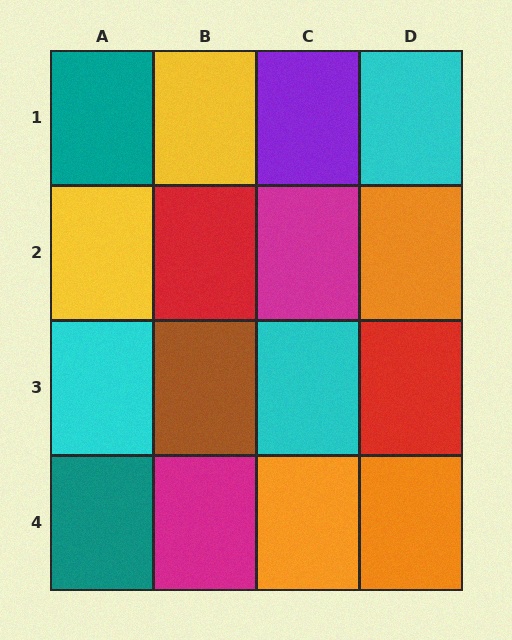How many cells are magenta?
2 cells are magenta.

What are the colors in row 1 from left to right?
Teal, yellow, purple, cyan.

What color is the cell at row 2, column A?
Yellow.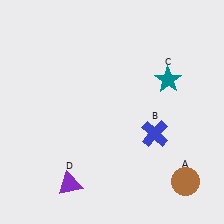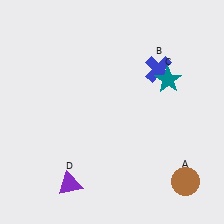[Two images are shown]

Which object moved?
The blue cross (B) moved up.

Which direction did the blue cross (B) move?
The blue cross (B) moved up.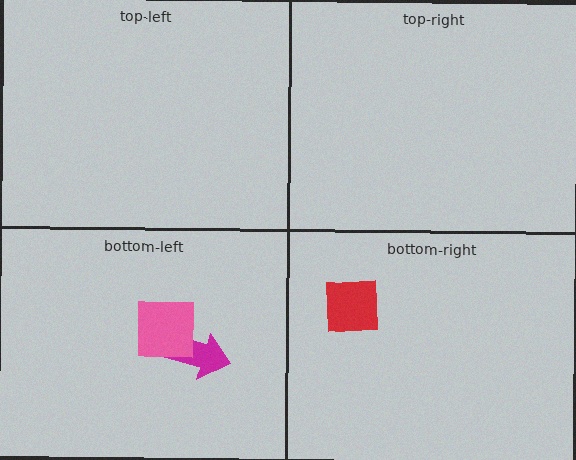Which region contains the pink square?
The bottom-left region.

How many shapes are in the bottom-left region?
2.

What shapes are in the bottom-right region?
The red square.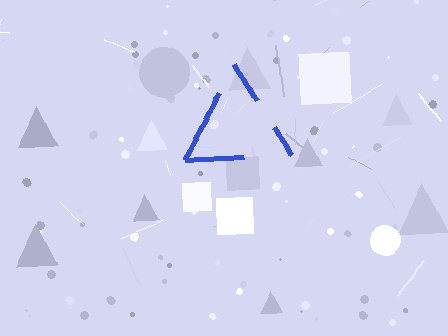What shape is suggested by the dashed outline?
The dashed outline suggests a triangle.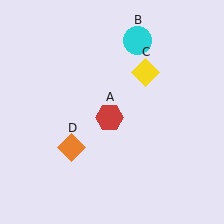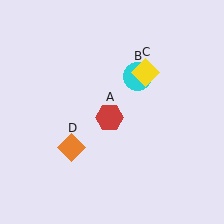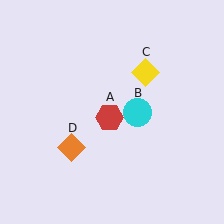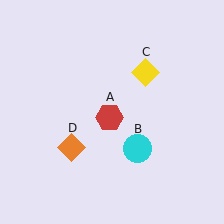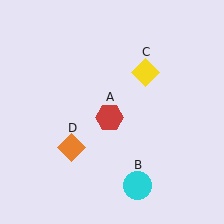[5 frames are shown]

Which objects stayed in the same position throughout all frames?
Red hexagon (object A) and yellow diamond (object C) and orange diamond (object D) remained stationary.